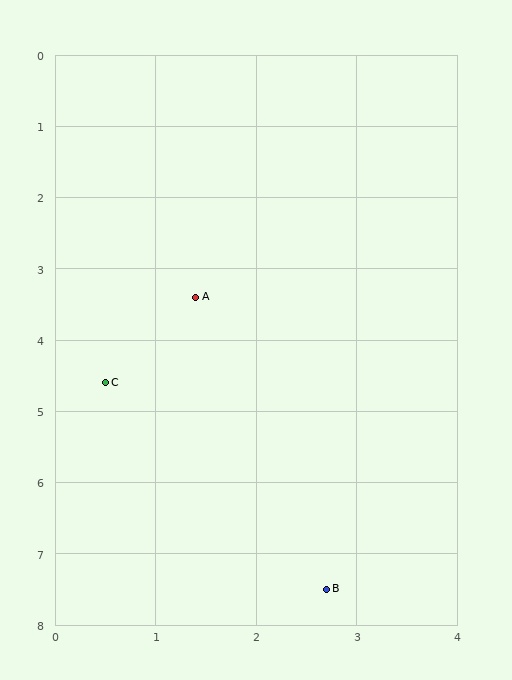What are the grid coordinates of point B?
Point B is at approximately (2.7, 7.5).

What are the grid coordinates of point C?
Point C is at approximately (0.5, 4.6).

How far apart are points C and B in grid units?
Points C and B are about 3.6 grid units apart.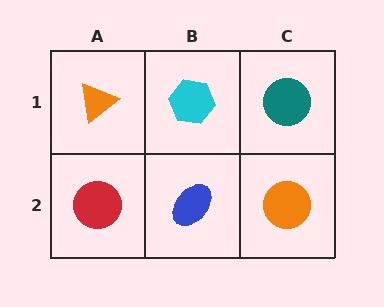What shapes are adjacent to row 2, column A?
An orange triangle (row 1, column A), a blue ellipse (row 2, column B).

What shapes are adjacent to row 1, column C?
An orange circle (row 2, column C), a cyan hexagon (row 1, column B).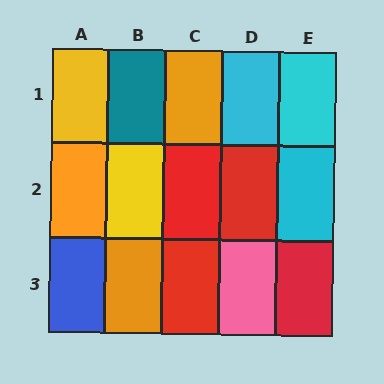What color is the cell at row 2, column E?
Cyan.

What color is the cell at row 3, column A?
Blue.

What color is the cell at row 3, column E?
Red.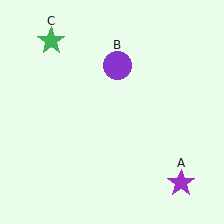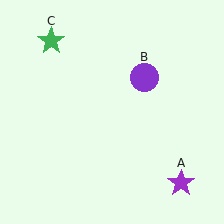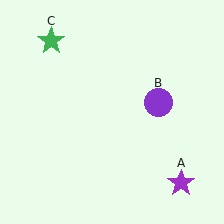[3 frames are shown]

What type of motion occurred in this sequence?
The purple circle (object B) rotated clockwise around the center of the scene.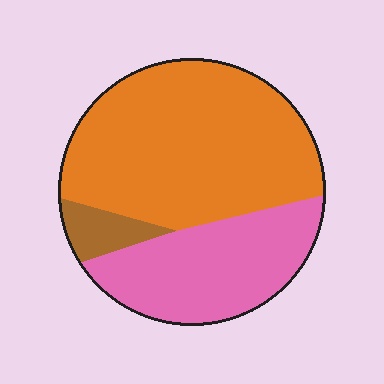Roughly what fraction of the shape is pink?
Pink takes up about one third (1/3) of the shape.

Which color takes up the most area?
Orange, at roughly 60%.